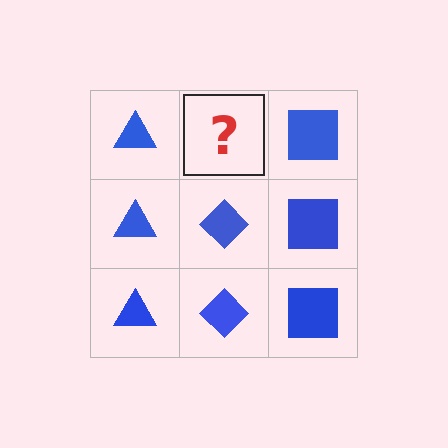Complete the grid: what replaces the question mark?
The question mark should be replaced with a blue diamond.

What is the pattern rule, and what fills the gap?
The rule is that each column has a consistent shape. The gap should be filled with a blue diamond.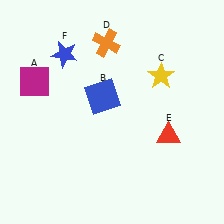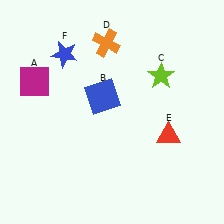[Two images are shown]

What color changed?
The star (C) changed from yellow in Image 1 to lime in Image 2.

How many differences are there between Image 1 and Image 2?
There is 1 difference between the two images.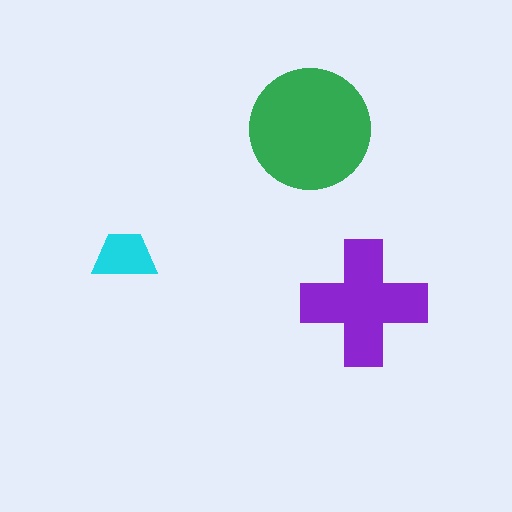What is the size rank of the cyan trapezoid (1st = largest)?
3rd.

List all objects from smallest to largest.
The cyan trapezoid, the purple cross, the green circle.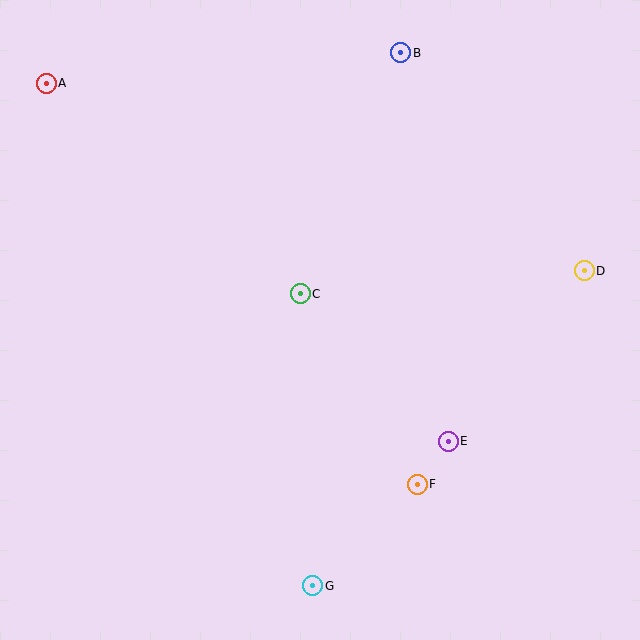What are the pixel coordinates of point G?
Point G is at (313, 586).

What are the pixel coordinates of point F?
Point F is at (417, 484).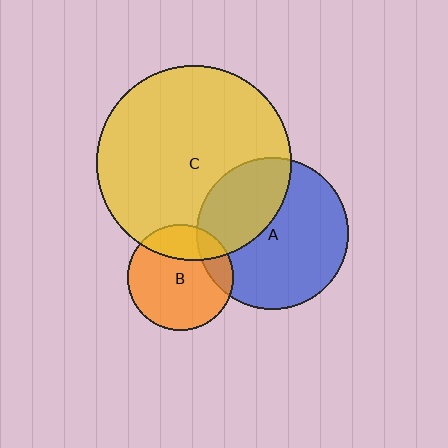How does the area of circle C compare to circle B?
Approximately 3.4 times.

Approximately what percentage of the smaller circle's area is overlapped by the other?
Approximately 15%.